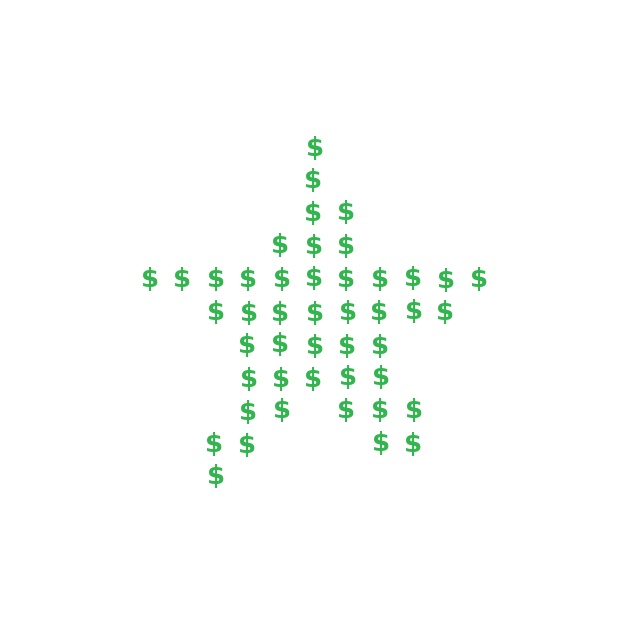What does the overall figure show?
The overall figure shows a star.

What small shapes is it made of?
It is made of small dollar signs.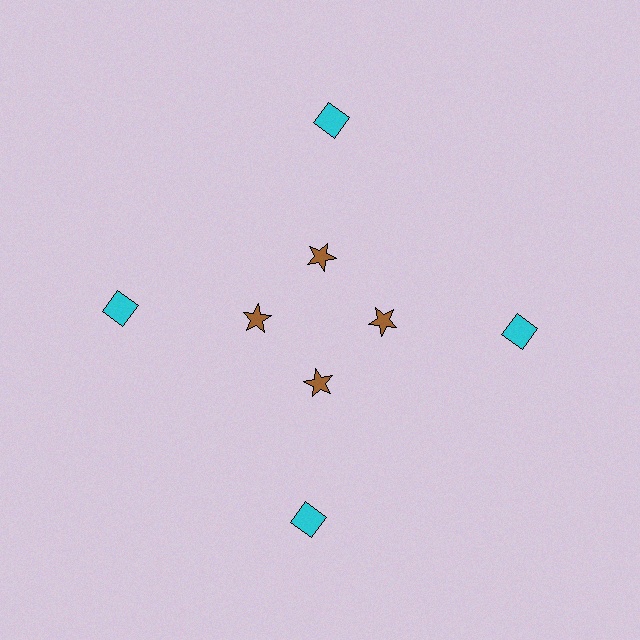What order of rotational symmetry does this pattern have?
This pattern has 4-fold rotational symmetry.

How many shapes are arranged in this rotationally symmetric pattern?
There are 8 shapes, arranged in 4 groups of 2.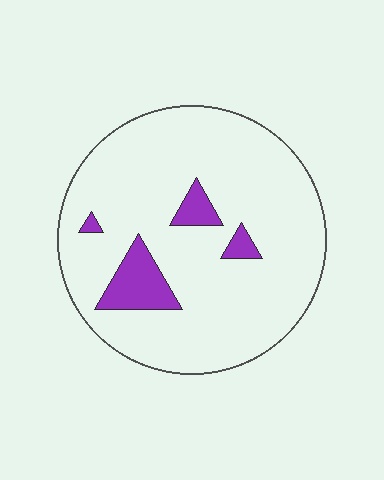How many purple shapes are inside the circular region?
4.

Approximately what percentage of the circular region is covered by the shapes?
Approximately 10%.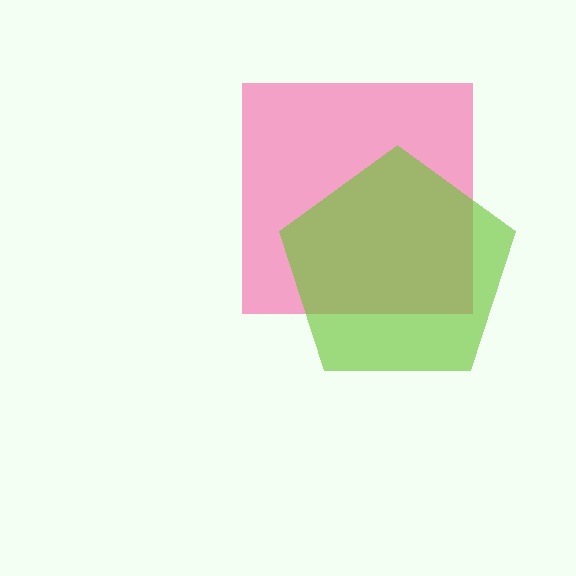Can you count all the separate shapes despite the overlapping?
Yes, there are 2 separate shapes.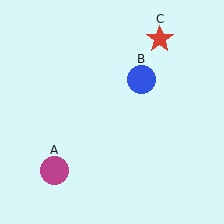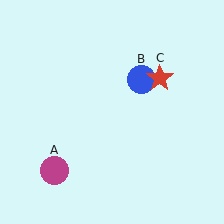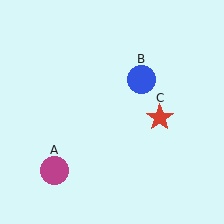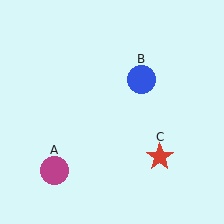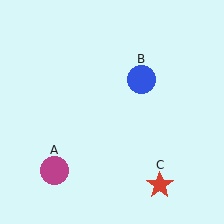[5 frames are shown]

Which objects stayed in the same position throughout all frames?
Magenta circle (object A) and blue circle (object B) remained stationary.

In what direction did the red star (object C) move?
The red star (object C) moved down.